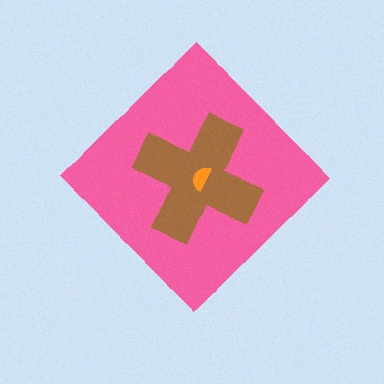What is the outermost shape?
The pink diamond.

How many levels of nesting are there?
3.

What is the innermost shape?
The orange semicircle.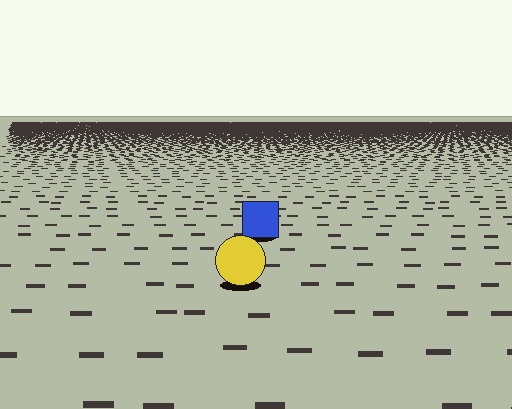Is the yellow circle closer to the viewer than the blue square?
Yes. The yellow circle is closer — you can tell from the texture gradient: the ground texture is coarser near it.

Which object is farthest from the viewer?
The blue square is farthest from the viewer. It appears smaller and the ground texture around it is denser.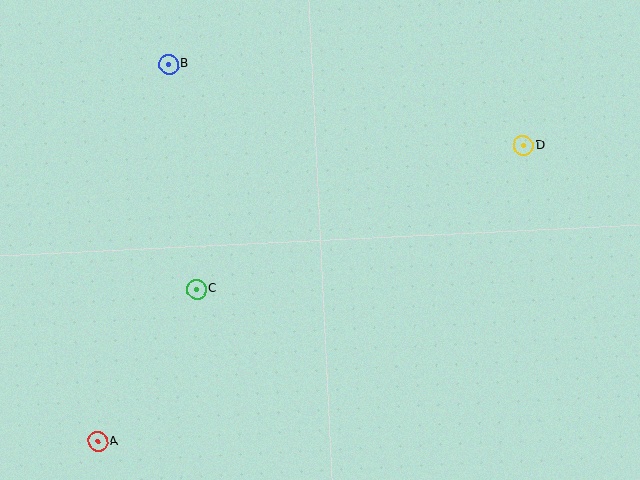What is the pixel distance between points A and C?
The distance between A and C is 181 pixels.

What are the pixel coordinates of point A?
Point A is at (98, 442).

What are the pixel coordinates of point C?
Point C is at (196, 290).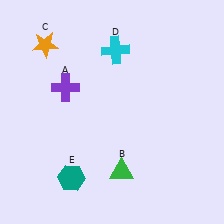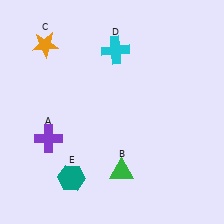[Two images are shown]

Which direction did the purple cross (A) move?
The purple cross (A) moved down.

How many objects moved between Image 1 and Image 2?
1 object moved between the two images.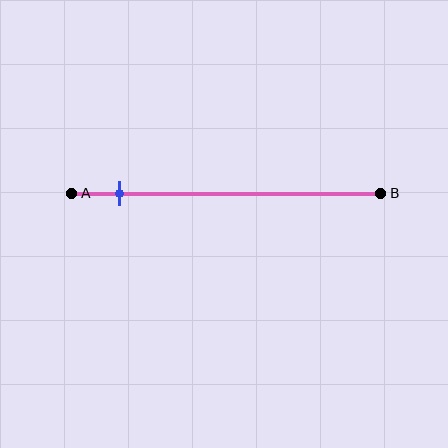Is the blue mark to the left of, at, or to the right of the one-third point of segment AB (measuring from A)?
The blue mark is to the left of the one-third point of segment AB.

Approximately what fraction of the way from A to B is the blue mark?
The blue mark is approximately 15% of the way from A to B.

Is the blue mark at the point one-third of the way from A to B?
No, the mark is at about 15% from A, not at the 33% one-third point.